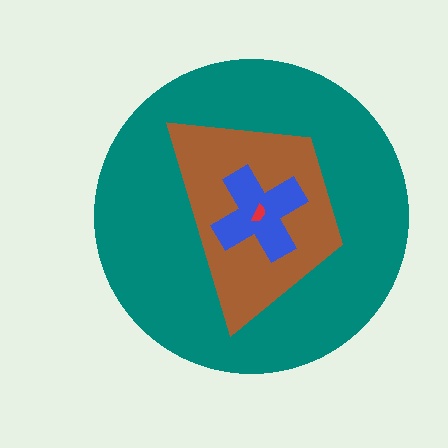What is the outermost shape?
The teal circle.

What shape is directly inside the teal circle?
The brown trapezoid.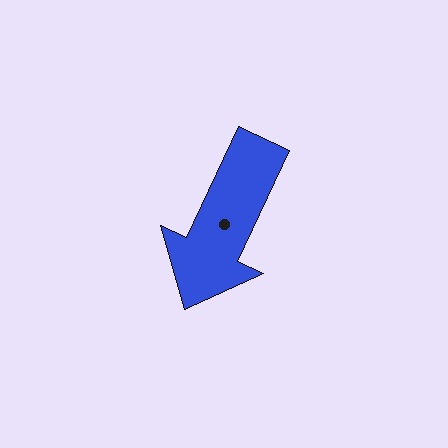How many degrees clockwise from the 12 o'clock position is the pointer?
Approximately 205 degrees.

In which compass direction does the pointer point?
Southwest.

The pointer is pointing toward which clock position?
Roughly 7 o'clock.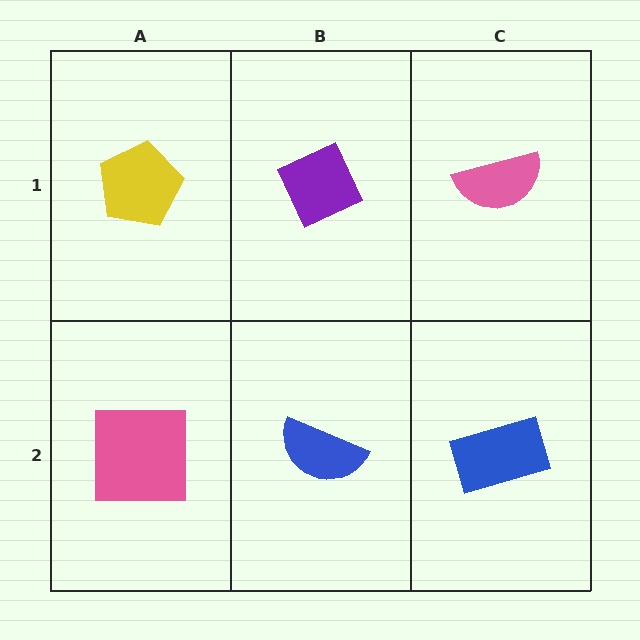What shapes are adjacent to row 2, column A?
A yellow pentagon (row 1, column A), a blue semicircle (row 2, column B).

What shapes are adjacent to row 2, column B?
A purple diamond (row 1, column B), a pink square (row 2, column A), a blue rectangle (row 2, column C).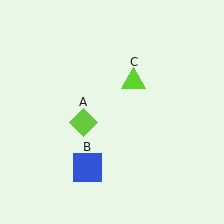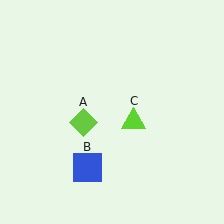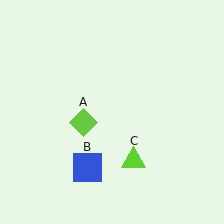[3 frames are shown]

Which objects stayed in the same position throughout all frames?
Lime diamond (object A) and blue square (object B) remained stationary.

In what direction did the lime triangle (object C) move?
The lime triangle (object C) moved down.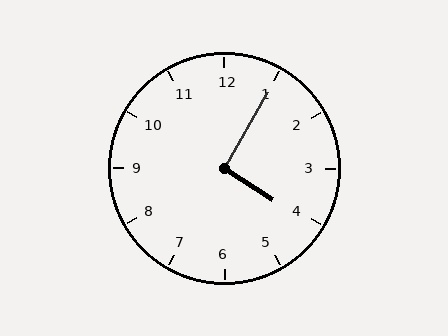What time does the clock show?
4:05.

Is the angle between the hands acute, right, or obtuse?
It is right.